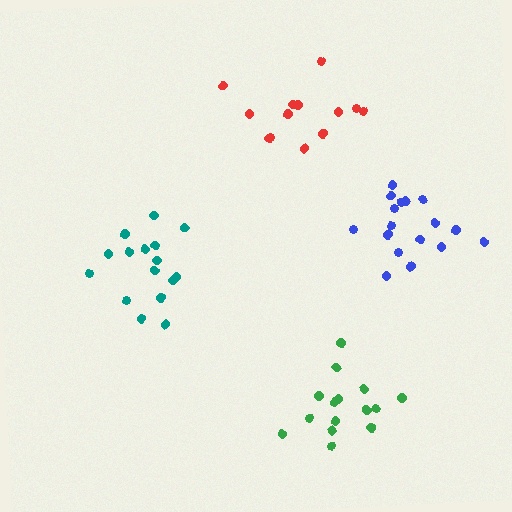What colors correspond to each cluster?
The clusters are colored: green, teal, blue, red.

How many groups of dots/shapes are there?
There are 4 groups.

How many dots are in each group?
Group 1: 15 dots, Group 2: 16 dots, Group 3: 17 dots, Group 4: 13 dots (61 total).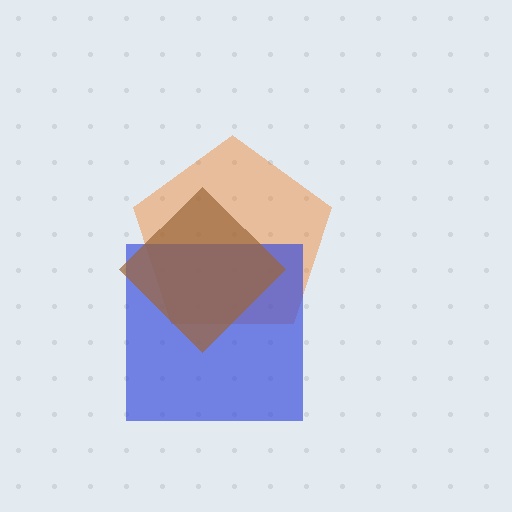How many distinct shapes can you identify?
There are 3 distinct shapes: an orange pentagon, a blue square, a brown diamond.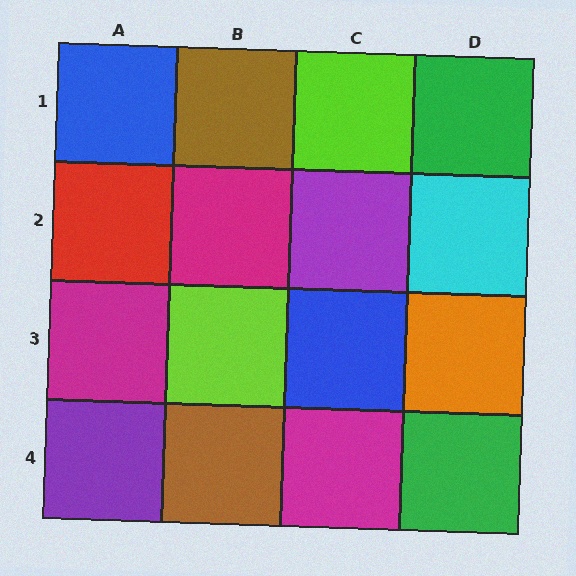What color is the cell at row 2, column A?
Red.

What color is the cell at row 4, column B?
Brown.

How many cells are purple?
2 cells are purple.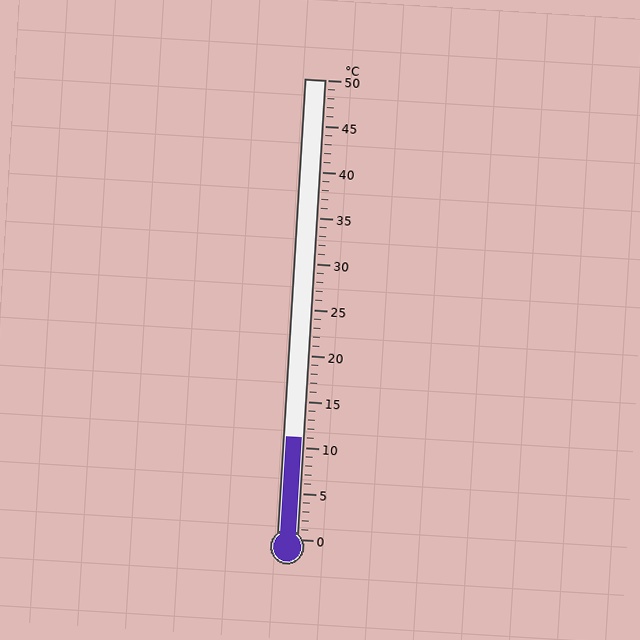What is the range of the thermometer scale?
The thermometer scale ranges from 0°C to 50°C.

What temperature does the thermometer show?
The thermometer shows approximately 11°C.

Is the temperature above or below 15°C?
The temperature is below 15°C.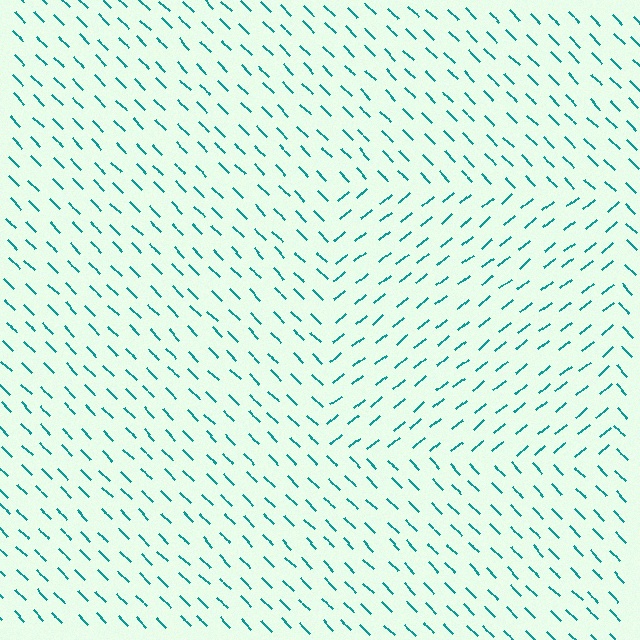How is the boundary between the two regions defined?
The boundary is defined purely by a change in line orientation (approximately 84 degrees difference). All lines are the same color and thickness.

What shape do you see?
I see a rectangle.